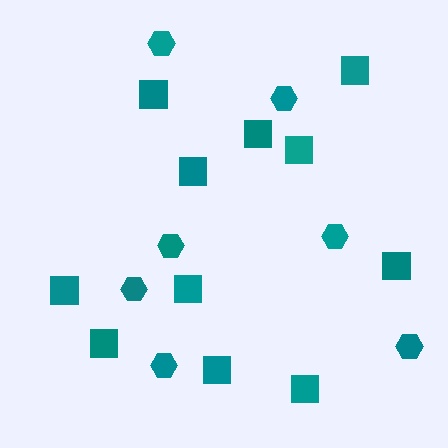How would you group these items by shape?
There are 2 groups: one group of hexagons (7) and one group of squares (11).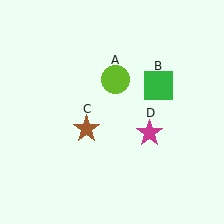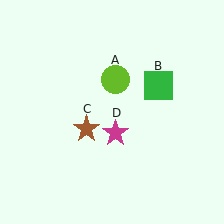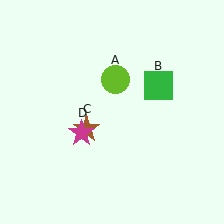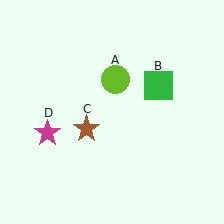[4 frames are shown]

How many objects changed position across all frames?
1 object changed position: magenta star (object D).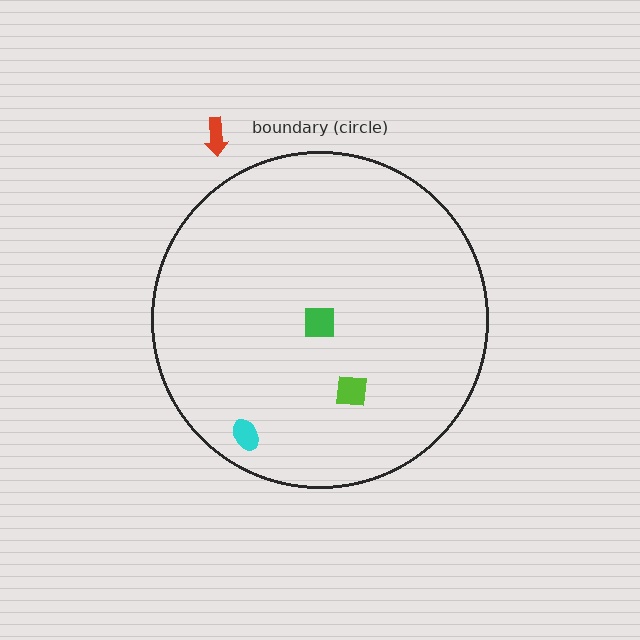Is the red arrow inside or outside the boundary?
Outside.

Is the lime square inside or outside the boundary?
Inside.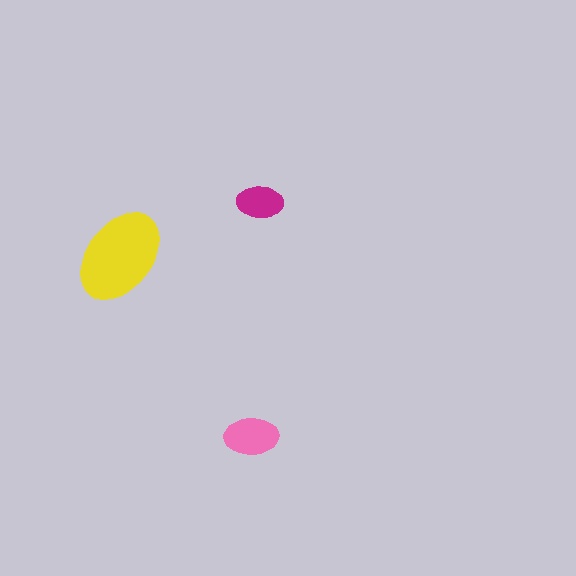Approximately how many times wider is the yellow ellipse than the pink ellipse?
About 2 times wider.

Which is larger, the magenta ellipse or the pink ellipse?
The pink one.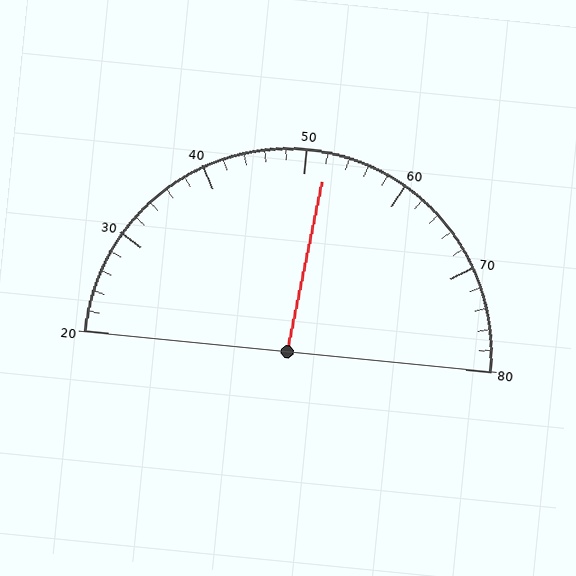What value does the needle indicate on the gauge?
The needle indicates approximately 52.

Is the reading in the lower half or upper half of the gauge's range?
The reading is in the upper half of the range (20 to 80).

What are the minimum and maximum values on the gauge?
The gauge ranges from 20 to 80.